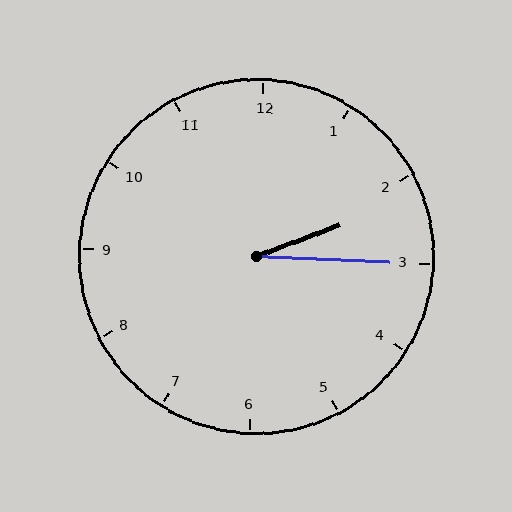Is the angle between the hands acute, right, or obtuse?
It is acute.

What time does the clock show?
2:15.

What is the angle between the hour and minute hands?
Approximately 22 degrees.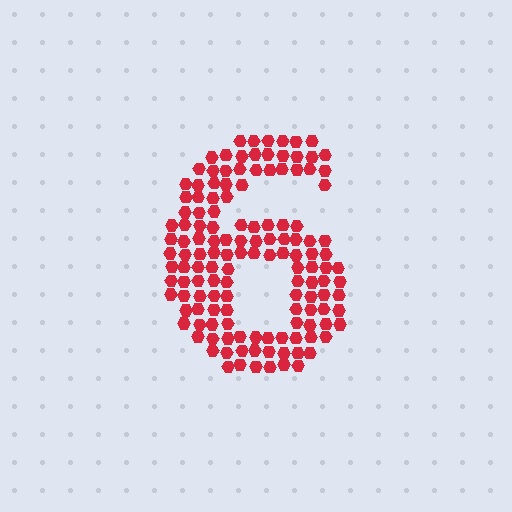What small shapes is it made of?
It is made of small hexagons.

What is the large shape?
The large shape is the digit 6.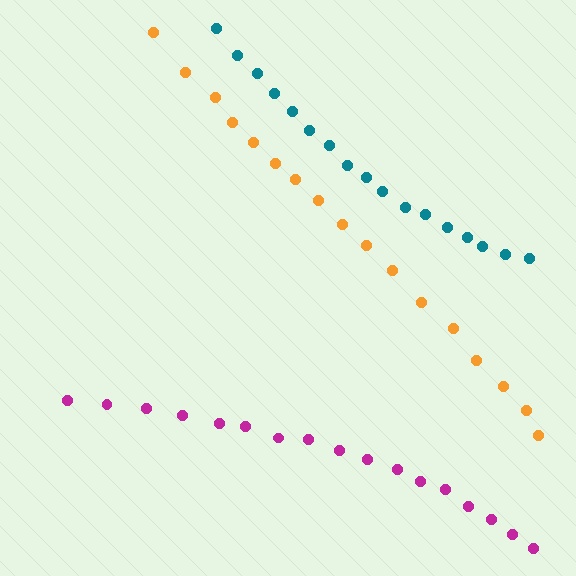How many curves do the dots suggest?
There are 3 distinct paths.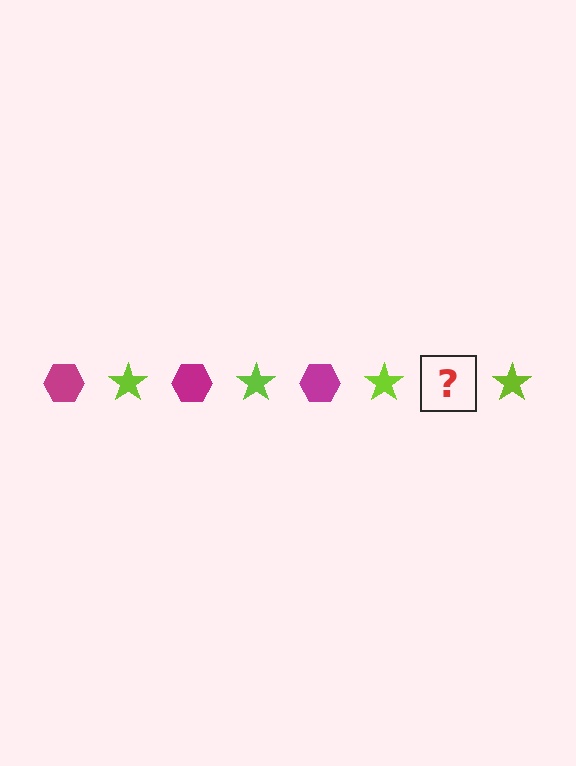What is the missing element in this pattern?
The missing element is a magenta hexagon.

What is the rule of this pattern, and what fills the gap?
The rule is that the pattern alternates between magenta hexagon and lime star. The gap should be filled with a magenta hexagon.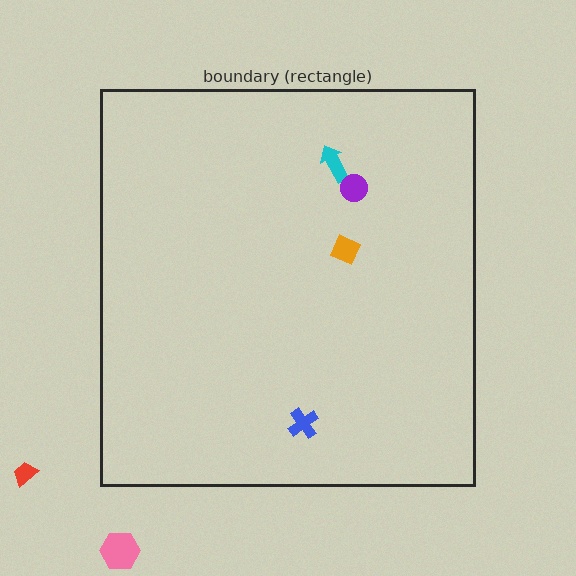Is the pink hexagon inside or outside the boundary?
Outside.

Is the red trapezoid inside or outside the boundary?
Outside.